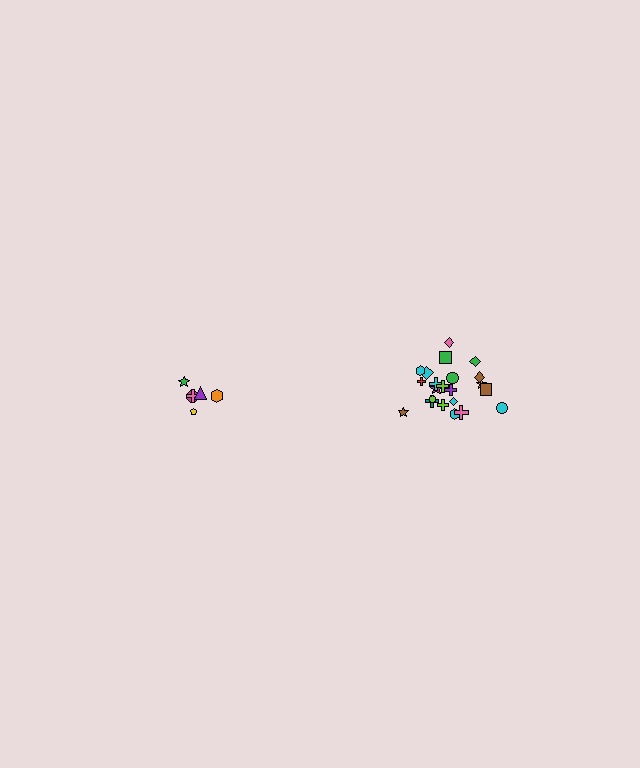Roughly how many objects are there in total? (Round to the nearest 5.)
Roughly 30 objects in total.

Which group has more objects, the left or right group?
The right group.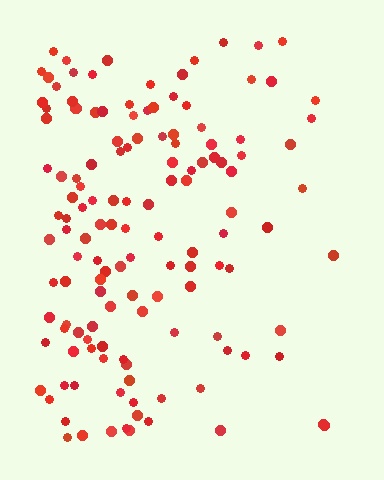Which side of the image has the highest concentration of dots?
The left.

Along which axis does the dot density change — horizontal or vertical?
Horizontal.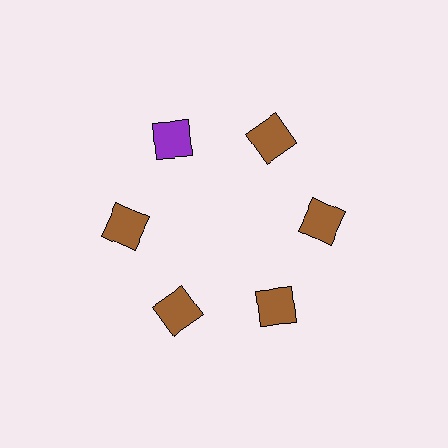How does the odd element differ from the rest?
It has a different color: purple instead of brown.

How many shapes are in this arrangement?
There are 6 shapes arranged in a ring pattern.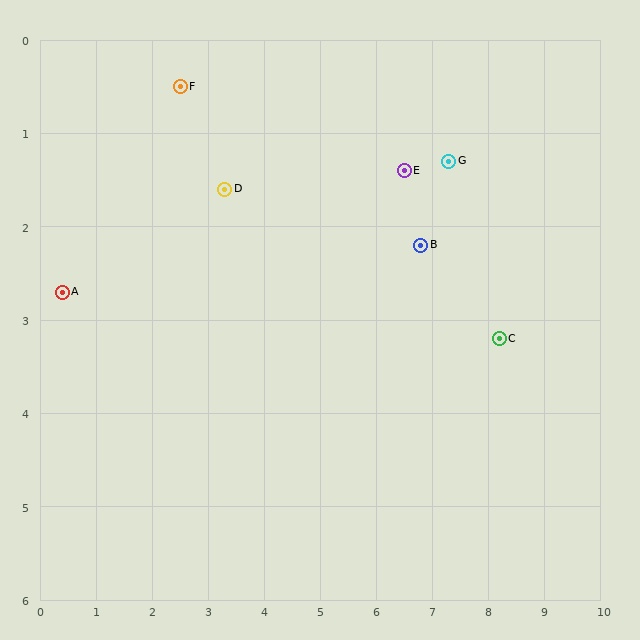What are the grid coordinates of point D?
Point D is at approximately (3.3, 1.6).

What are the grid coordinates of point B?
Point B is at approximately (6.8, 2.2).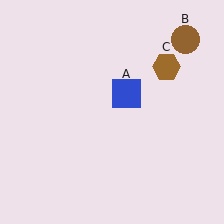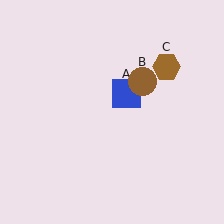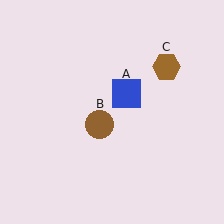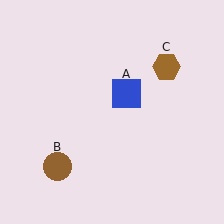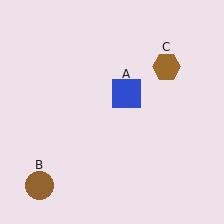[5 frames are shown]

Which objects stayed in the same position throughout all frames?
Blue square (object A) and brown hexagon (object C) remained stationary.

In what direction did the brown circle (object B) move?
The brown circle (object B) moved down and to the left.